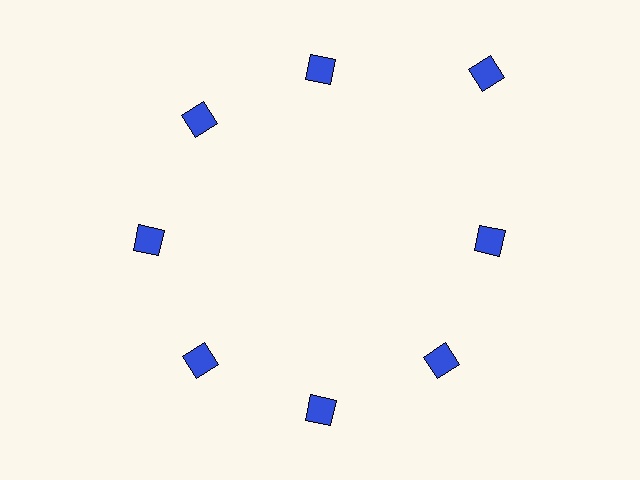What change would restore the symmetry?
The symmetry would be restored by moving it inward, back onto the ring so that all 8 diamonds sit at equal angles and equal distance from the center.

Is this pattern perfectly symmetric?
No. The 8 blue diamonds are arranged in a ring, but one element near the 2 o'clock position is pushed outward from the center, breaking the 8-fold rotational symmetry.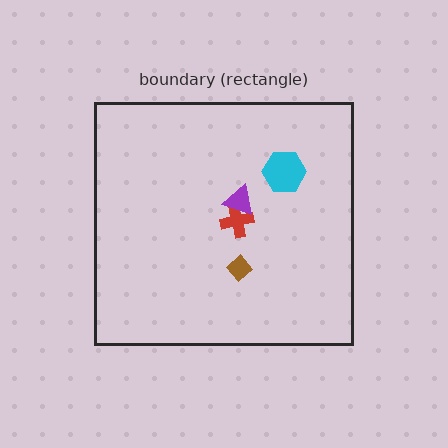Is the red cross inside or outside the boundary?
Inside.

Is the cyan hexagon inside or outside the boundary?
Inside.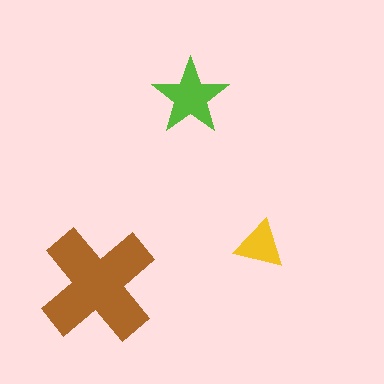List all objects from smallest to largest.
The yellow triangle, the lime star, the brown cross.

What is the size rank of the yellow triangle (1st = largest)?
3rd.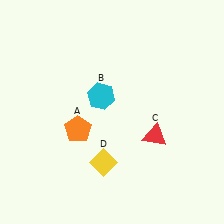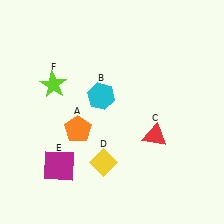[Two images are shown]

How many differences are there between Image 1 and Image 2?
There are 2 differences between the two images.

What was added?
A magenta square (E), a lime star (F) were added in Image 2.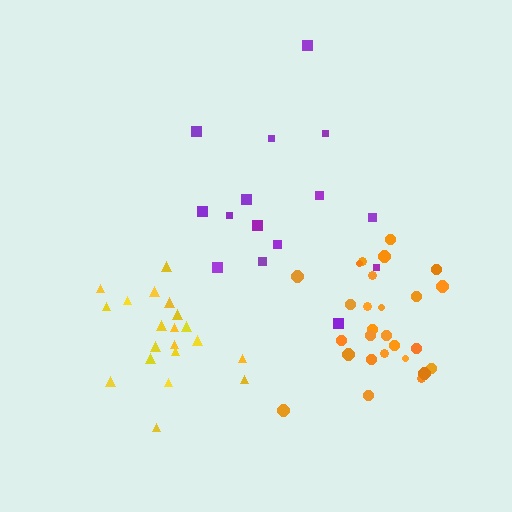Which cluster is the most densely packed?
Orange.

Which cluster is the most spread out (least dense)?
Purple.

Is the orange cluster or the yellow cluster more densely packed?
Orange.